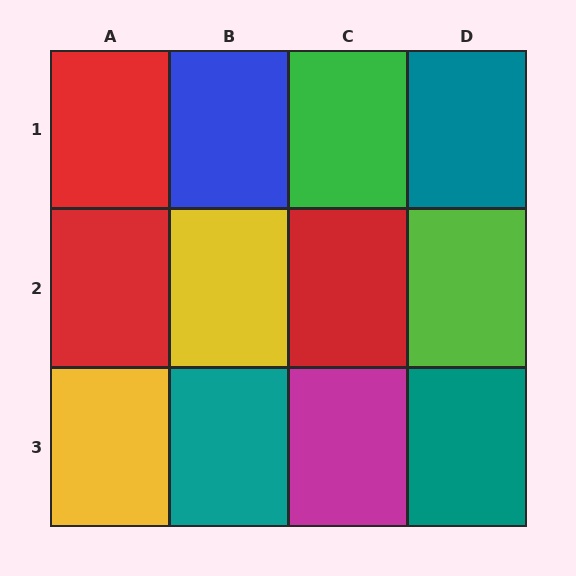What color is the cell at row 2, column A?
Red.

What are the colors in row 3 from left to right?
Yellow, teal, magenta, teal.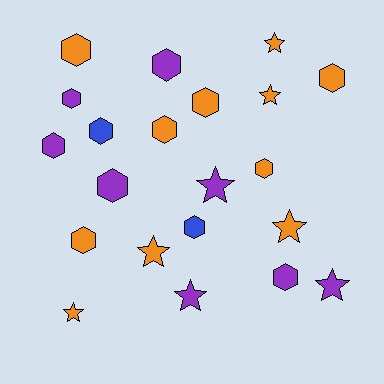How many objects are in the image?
There are 21 objects.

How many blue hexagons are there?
There are 2 blue hexagons.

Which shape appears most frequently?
Hexagon, with 13 objects.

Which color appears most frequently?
Orange, with 11 objects.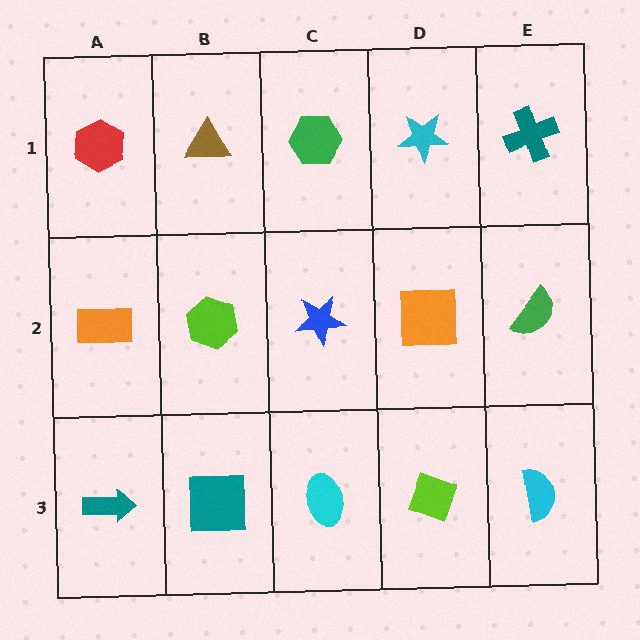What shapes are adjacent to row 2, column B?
A brown triangle (row 1, column B), a teal square (row 3, column B), an orange rectangle (row 2, column A), a blue star (row 2, column C).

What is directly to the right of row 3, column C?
A lime diamond.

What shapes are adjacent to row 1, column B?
A lime hexagon (row 2, column B), a red hexagon (row 1, column A), a green hexagon (row 1, column C).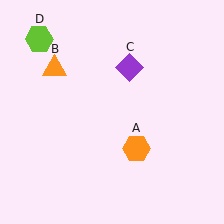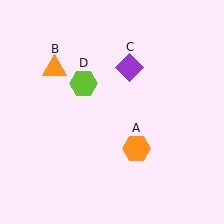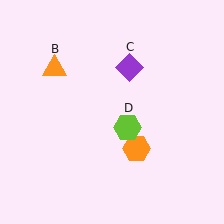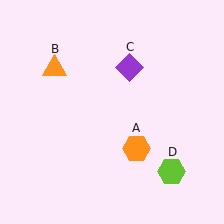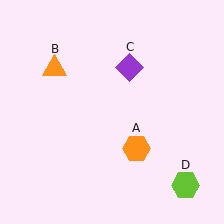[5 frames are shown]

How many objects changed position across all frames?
1 object changed position: lime hexagon (object D).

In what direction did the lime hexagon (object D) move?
The lime hexagon (object D) moved down and to the right.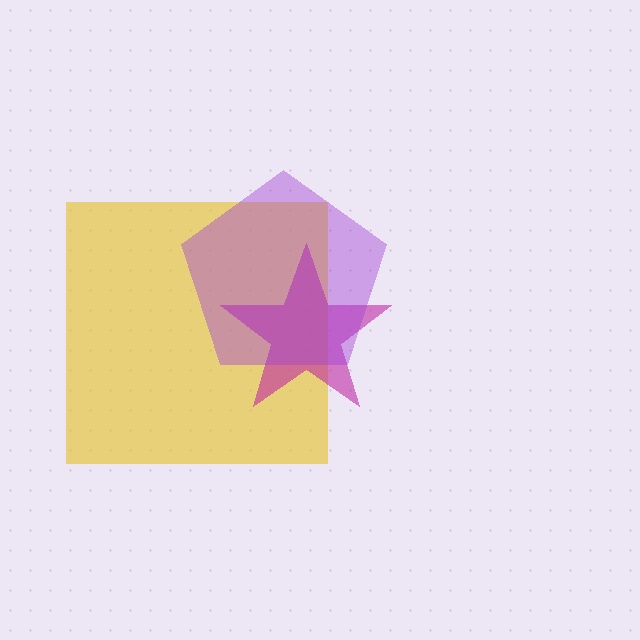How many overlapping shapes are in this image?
There are 3 overlapping shapes in the image.